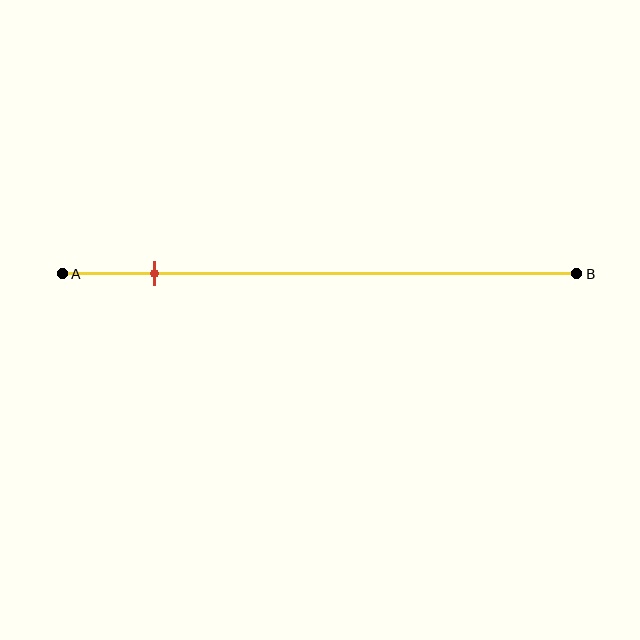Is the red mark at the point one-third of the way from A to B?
No, the mark is at about 20% from A, not at the 33% one-third point.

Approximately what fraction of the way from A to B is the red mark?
The red mark is approximately 20% of the way from A to B.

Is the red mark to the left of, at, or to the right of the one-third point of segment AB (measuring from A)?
The red mark is to the left of the one-third point of segment AB.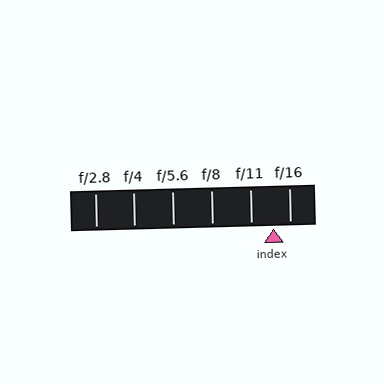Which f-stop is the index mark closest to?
The index mark is closest to f/16.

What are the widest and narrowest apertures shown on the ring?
The widest aperture shown is f/2.8 and the narrowest is f/16.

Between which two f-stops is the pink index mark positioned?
The index mark is between f/11 and f/16.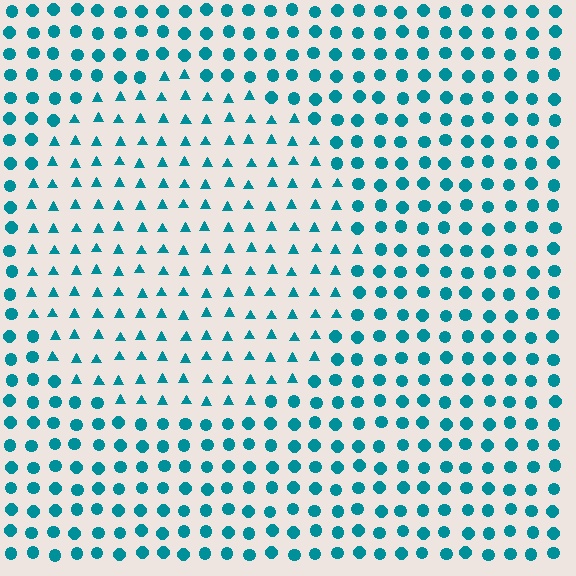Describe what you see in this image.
The image is filled with small teal elements arranged in a uniform grid. A circle-shaped region contains triangles, while the surrounding area contains circles. The boundary is defined purely by the change in element shape.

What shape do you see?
I see a circle.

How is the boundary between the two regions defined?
The boundary is defined by a change in element shape: triangles inside vs. circles outside. All elements share the same color and spacing.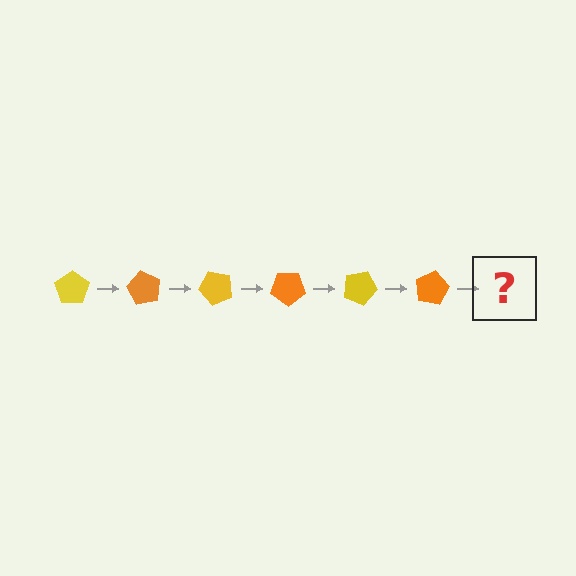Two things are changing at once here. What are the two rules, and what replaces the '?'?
The two rules are that it rotates 60 degrees each step and the color cycles through yellow and orange. The '?' should be a yellow pentagon, rotated 360 degrees from the start.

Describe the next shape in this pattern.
It should be a yellow pentagon, rotated 360 degrees from the start.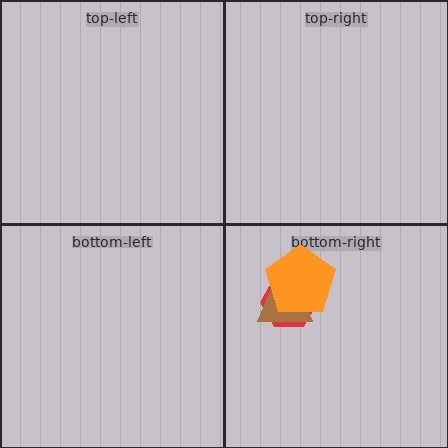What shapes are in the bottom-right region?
The red hexagon, the brown trapezoid, the orange pentagon.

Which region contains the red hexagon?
The bottom-right region.